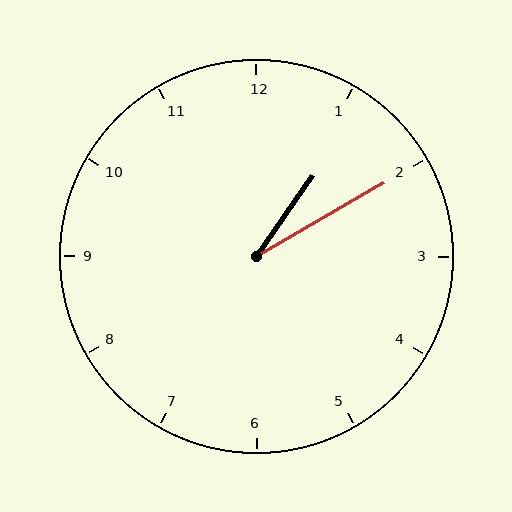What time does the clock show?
1:10.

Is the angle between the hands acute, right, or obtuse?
It is acute.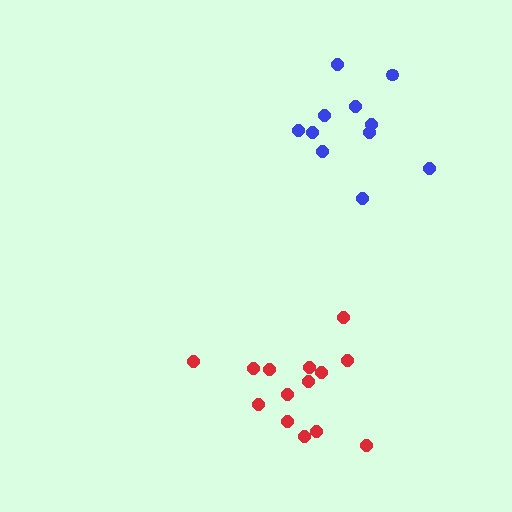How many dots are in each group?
Group 1: 14 dots, Group 2: 11 dots (25 total).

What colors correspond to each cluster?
The clusters are colored: red, blue.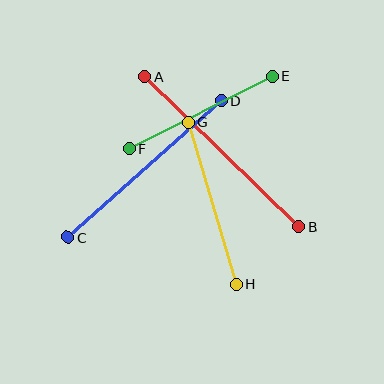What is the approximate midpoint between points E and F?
The midpoint is at approximately (201, 113) pixels.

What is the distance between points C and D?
The distance is approximately 205 pixels.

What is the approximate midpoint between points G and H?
The midpoint is at approximately (212, 203) pixels.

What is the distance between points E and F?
The distance is approximately 160 pixels.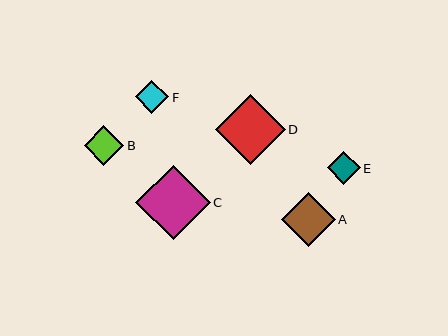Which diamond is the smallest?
Diamond E is the smallest with a size of approximately 33 pixels.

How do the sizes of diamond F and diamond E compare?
Diamond F and diamond E are approximately the same size.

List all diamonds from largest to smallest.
From largest to smallest: C, D, A, B, F, E.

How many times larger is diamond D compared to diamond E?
Diamond D is approximately 2.1 times the size of diamond E.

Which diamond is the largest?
Diamond C is the largest with a size of approximately 74 pixels.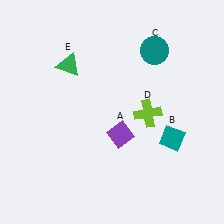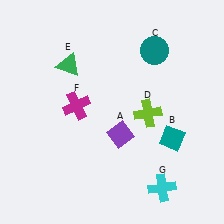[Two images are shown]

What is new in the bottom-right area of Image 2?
A cyan cross (G) was added in the bottom-right area of Image 2.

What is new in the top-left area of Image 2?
A magenta cross (F) was added in the top-left area of Image 2.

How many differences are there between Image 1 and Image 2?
There are 2 differences between the two images.